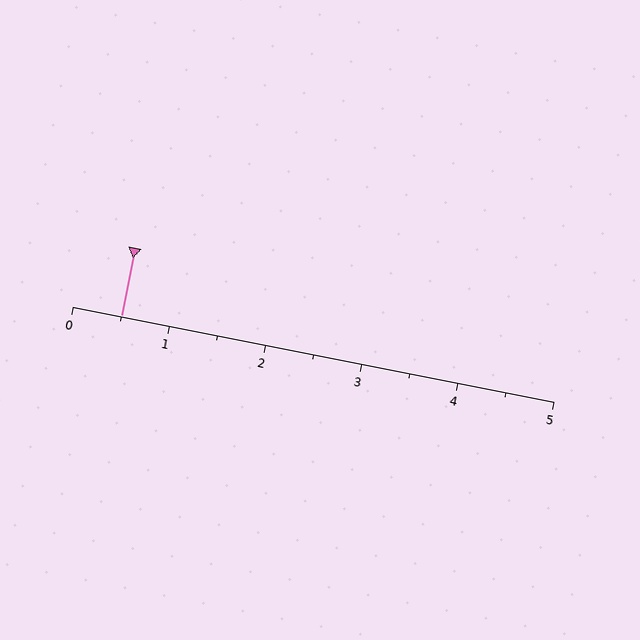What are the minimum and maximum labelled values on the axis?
The axis runs from 0 to 5.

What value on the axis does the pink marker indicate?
The marker indicates approximately 0.5.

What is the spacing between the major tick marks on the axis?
The major ticks are spaced 1 apart.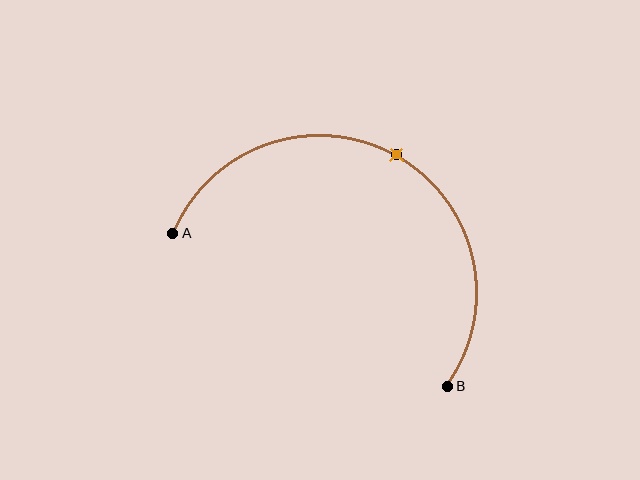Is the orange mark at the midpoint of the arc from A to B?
Yes. The orange mark lies on the arc at equal arc-length from both A and B — it is the arc midpoint.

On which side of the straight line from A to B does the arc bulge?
The arc bulges above the straight line connecting A and B.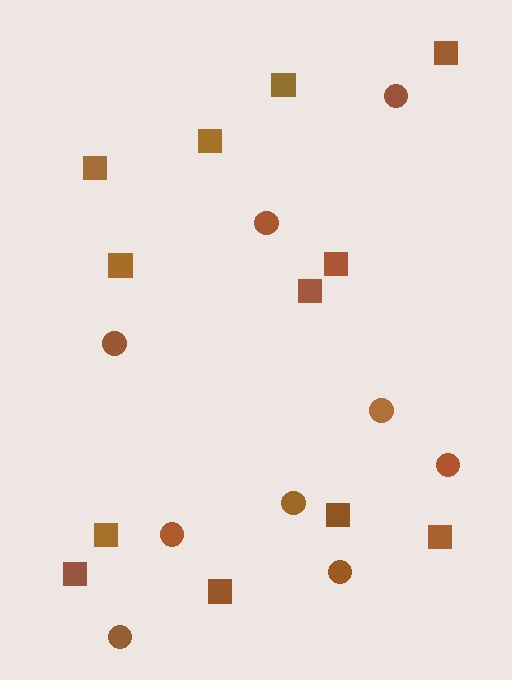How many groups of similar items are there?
There are 2 groups: one group of squares (12) and one group of circles (9).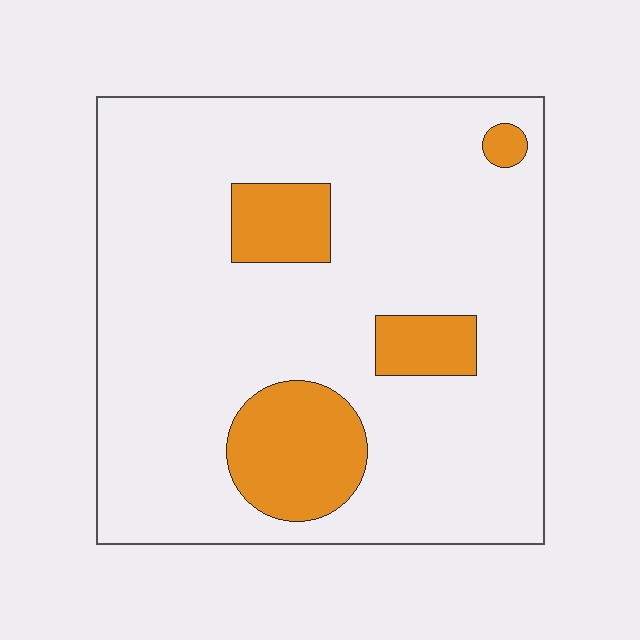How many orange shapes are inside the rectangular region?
4.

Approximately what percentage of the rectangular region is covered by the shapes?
Approximately 15%.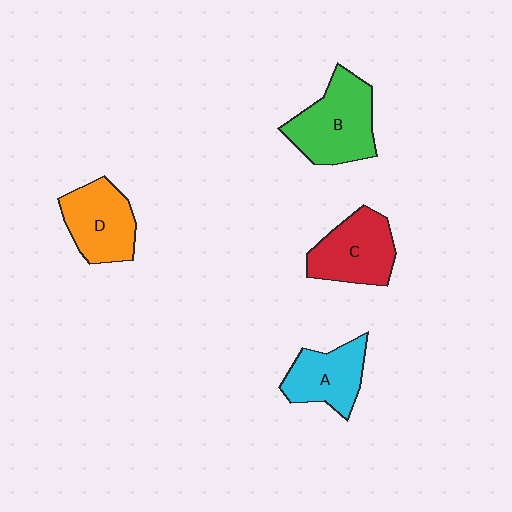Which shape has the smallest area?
Shape A (cyan).